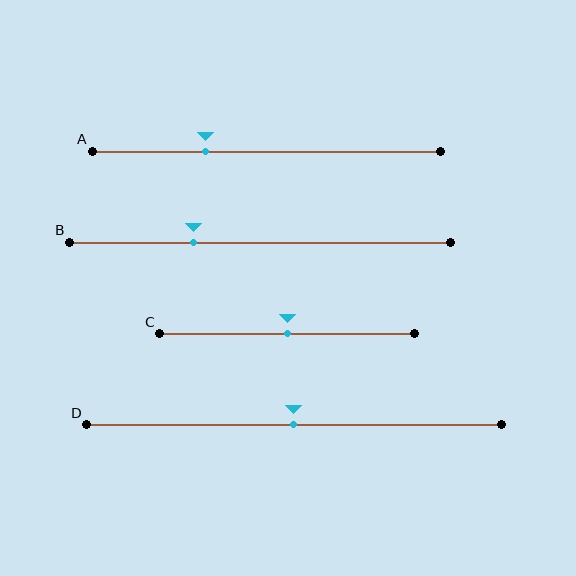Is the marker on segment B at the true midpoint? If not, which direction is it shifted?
No, the marker on segment B is shifted to the left by about 17% of the segment length.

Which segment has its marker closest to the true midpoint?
Segment C has its marker closest to the true midpoint.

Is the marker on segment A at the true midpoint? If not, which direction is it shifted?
No, the marker on segment A is shifted to the left by about 17% of the segment length.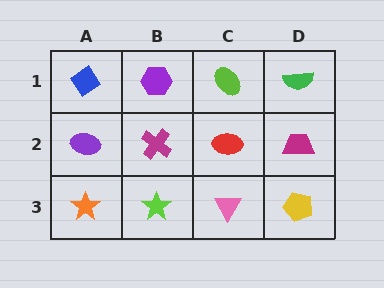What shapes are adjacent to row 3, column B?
A magenta cross (row 2, column B), an orange star (row 3, column A), a pink triangle (row 3, column C).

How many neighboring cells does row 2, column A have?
3.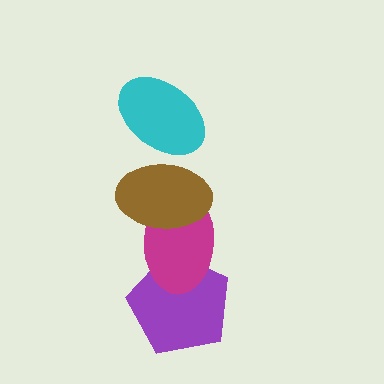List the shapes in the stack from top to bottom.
From top to bottom: the cyan ellipse, the brown ellipse, the magenta ellipse, the purple pentagon.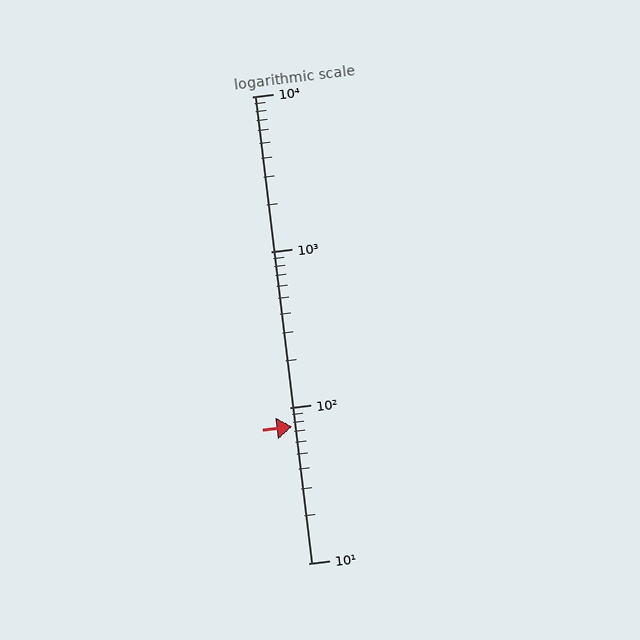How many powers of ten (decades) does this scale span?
The scale spans 3 decades, from 10 to 10000.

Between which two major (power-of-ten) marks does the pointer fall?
The pointer is between 10 and 100.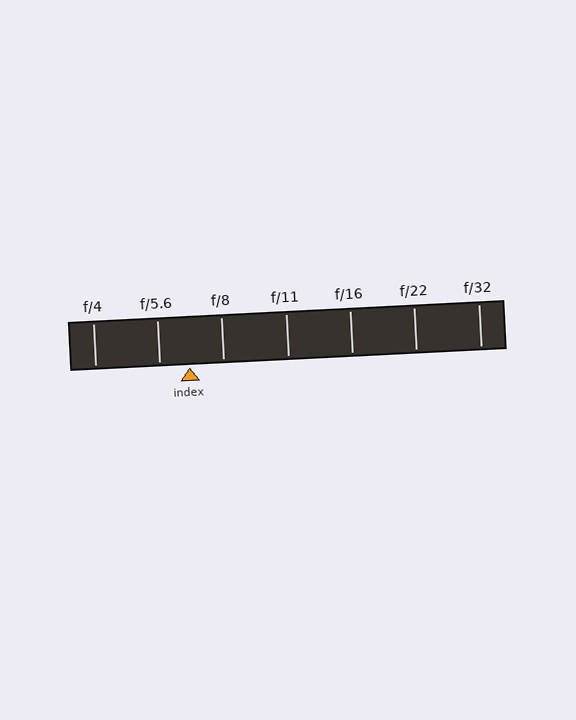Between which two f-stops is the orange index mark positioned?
The index mark is between f/5.6 and f/8.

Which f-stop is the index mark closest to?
The index mark is closest to f/5.6.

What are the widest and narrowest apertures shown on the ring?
The widest aperture shown is f/4 and the narrowest is f/32.